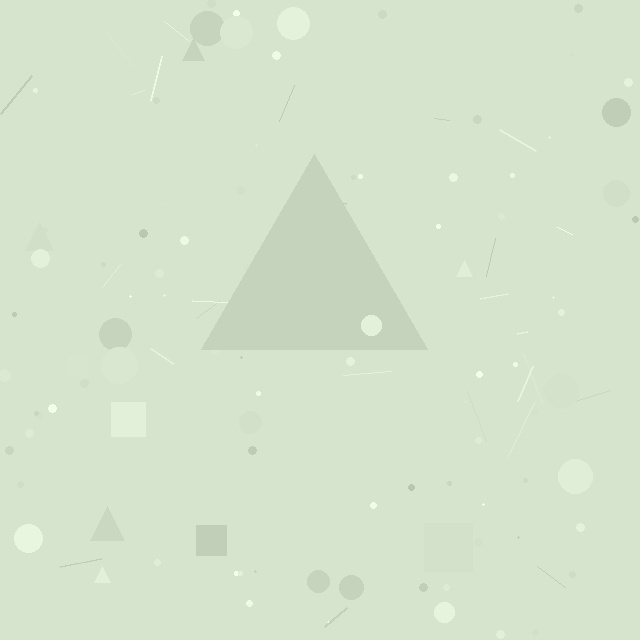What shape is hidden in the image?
A triangle is hidden in the image.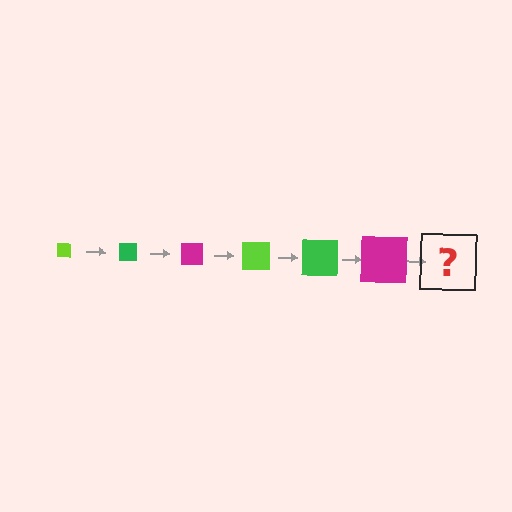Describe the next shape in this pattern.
It should be a lime square, larger than the previous one.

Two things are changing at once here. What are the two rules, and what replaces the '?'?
The two rules are that the square grows larger each step and the color cycles through lime, green, and magenta. The '?' should be a lime square, larger than the previous one.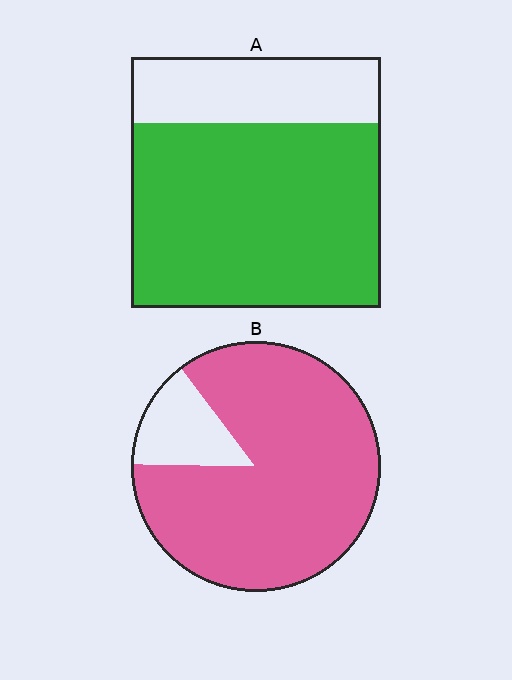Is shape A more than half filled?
Yes.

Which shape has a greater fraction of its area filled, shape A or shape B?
Shape B.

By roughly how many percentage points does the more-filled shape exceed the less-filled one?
By roughly 10 percentage points (B over A).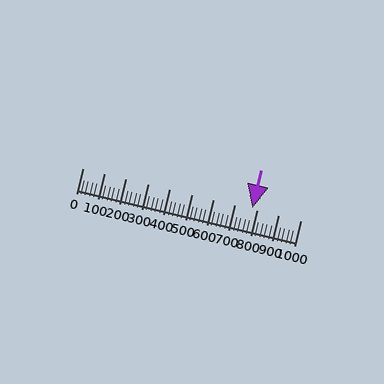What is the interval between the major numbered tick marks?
The major tick marks are spaced 100 units apart.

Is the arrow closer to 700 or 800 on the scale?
The arrow is closer to 800.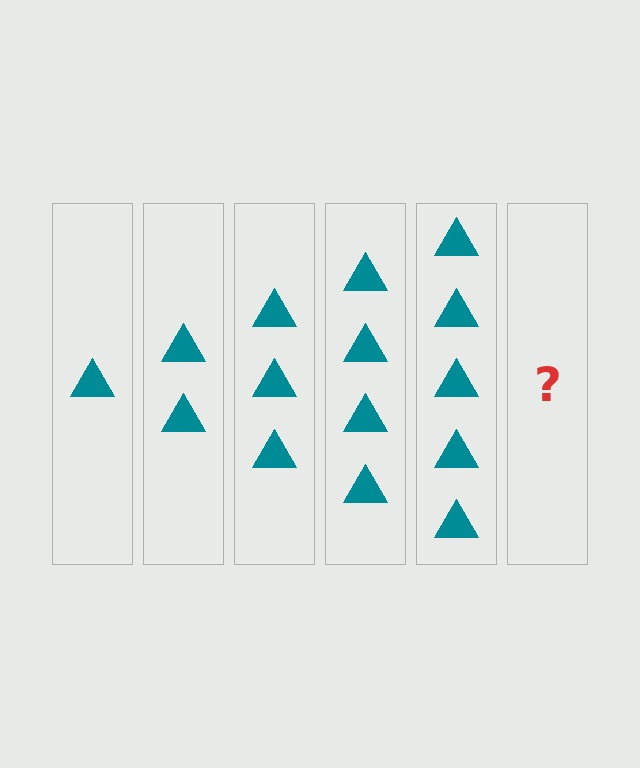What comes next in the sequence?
The next element should be 6 triangles.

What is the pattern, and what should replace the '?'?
The pattern is that each step adds one more triangle. The '?' should be 6 triangles.